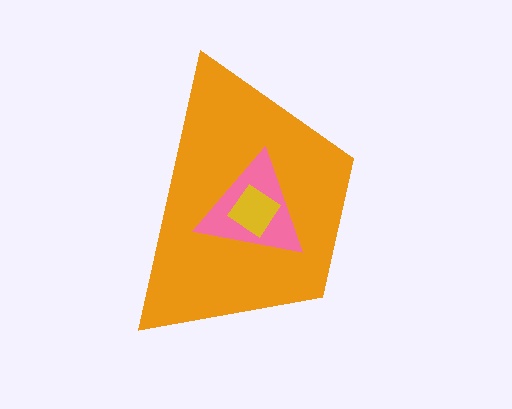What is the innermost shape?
The yellow diamond.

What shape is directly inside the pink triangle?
The yellow diamond.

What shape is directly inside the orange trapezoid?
The pink triangle.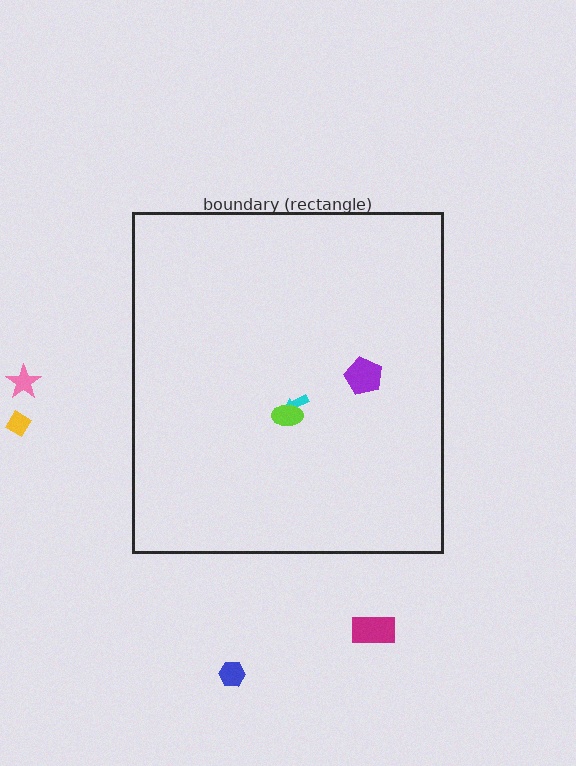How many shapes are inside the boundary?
3 inside, 4 outside.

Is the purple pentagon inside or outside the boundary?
Inside.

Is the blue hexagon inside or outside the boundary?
Outside.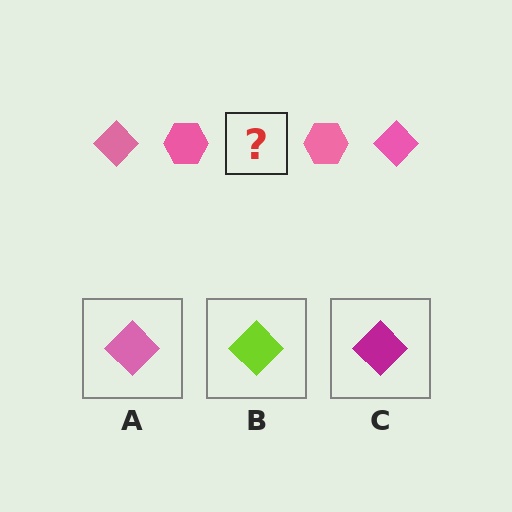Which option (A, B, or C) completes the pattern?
A.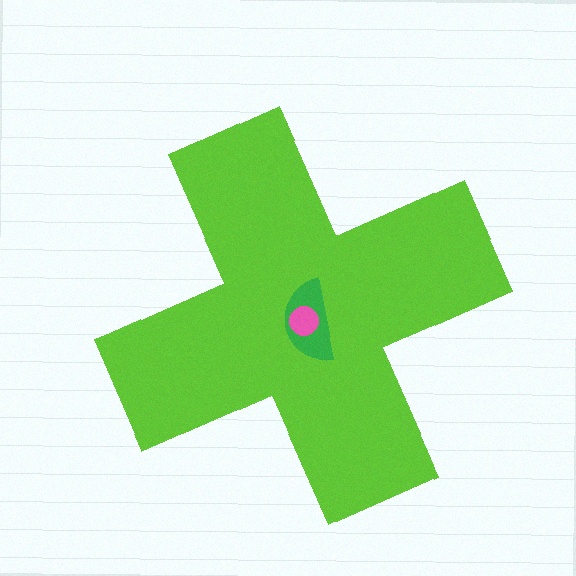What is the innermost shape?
The pink circle.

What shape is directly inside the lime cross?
The green semicircle.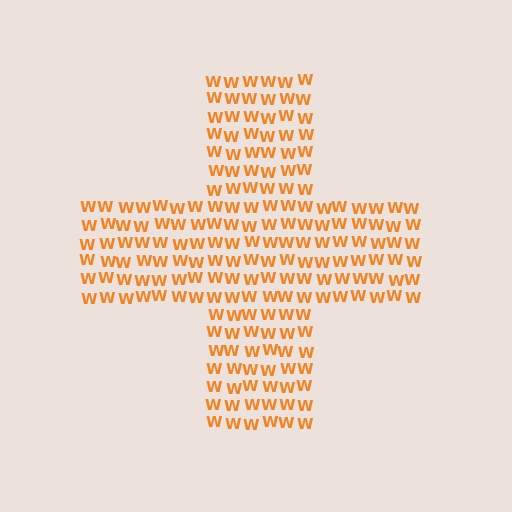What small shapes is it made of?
It is made of small letter W's.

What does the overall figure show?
The overall figure shows a cross.